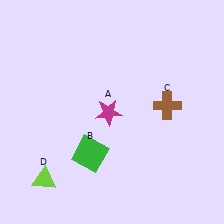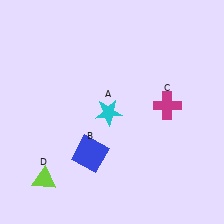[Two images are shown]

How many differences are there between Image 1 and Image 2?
There are 3 differences between the two images.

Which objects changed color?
A changed from magenta to cyan. B changed from green to blue. C changed from brown to magenta.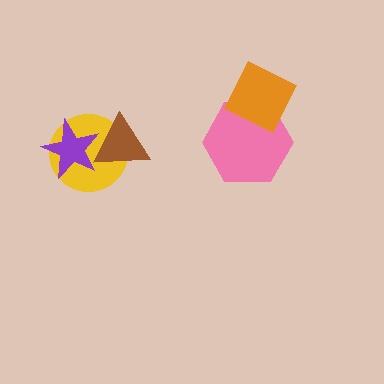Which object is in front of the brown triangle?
The purple star is in front of the brown triangle.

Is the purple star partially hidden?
No, no other shape covers it.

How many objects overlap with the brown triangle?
2 objects overlap with the brown triangle.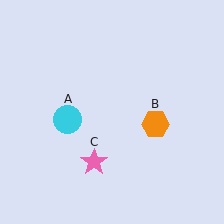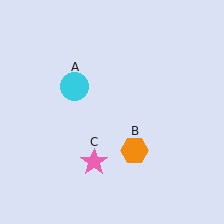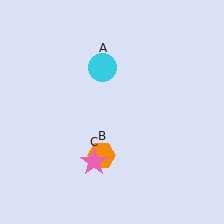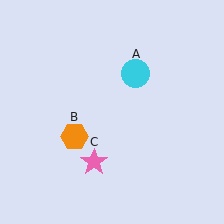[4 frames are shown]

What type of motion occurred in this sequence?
The cyan circle (object A), orange hexagon (object B) rotated clockwise around the center of the scene.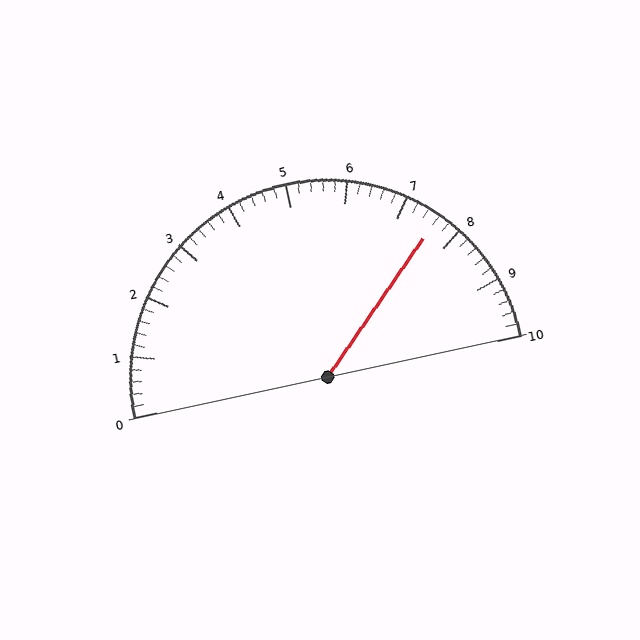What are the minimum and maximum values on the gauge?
The gauge ranges from 0 to 10.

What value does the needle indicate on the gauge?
The needle indicates approximately 7.6.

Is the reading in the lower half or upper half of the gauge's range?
The reading is in the upper half of the range (0 to 10).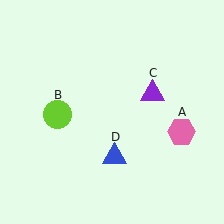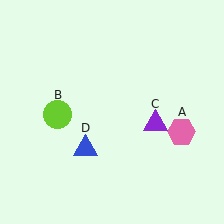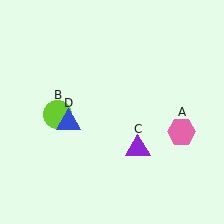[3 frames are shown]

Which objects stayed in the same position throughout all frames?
Pink hexagon (object A) and lime circle (object B) remained stationary.